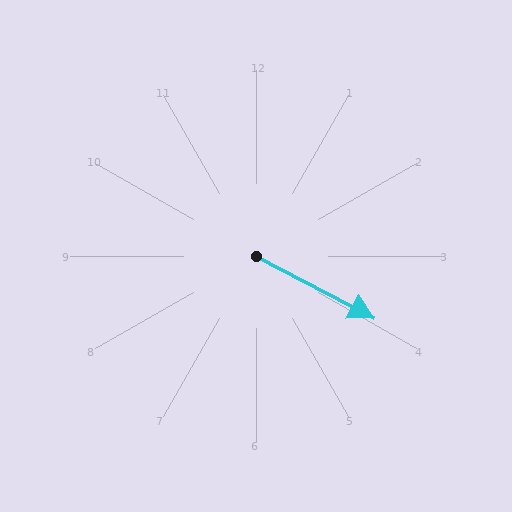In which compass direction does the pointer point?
Southeast.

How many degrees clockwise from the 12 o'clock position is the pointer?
Approximately 118 degrees.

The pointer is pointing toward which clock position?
Roughly 4 o'clock.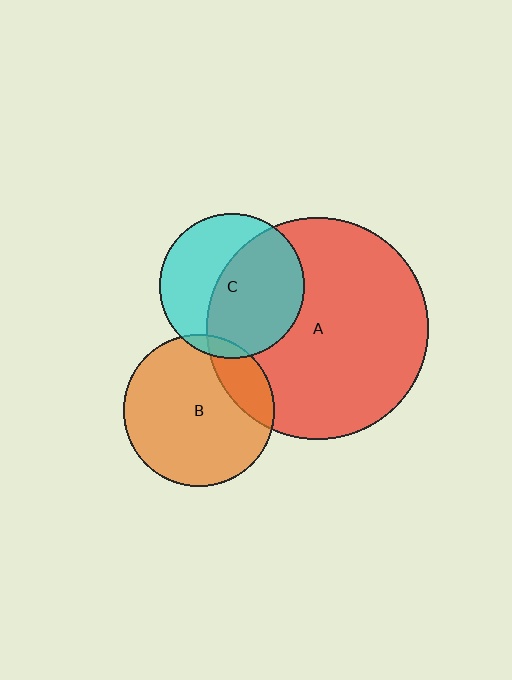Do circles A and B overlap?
Yes.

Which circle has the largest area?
Circle A (red).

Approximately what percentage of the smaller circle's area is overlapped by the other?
Approximately 20%.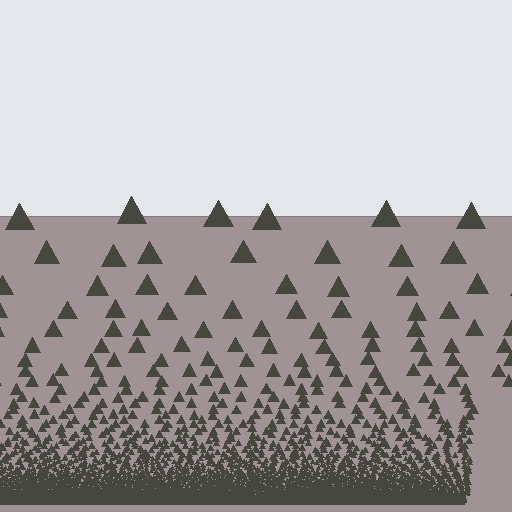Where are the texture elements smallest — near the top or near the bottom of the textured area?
Near the bottom.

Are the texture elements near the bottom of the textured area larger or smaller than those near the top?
Smaller. The gradient is inverted — elements near the bottom are smaller and denser.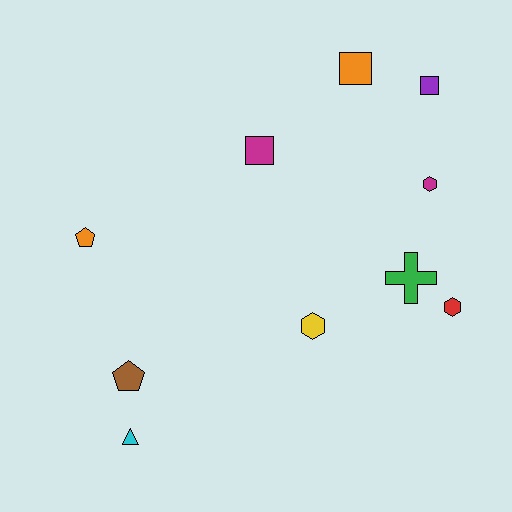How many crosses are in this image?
There is 1 cross.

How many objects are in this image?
There are 10 objects.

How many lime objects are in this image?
There are no lime objects.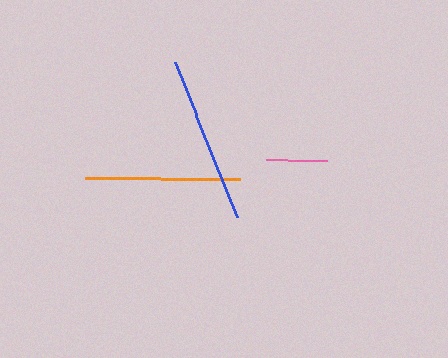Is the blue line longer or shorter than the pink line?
The blue line is longer than the pink line.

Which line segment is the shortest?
The pink line is the shortest at approximately 61 pixels.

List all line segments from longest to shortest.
From longest to shortest: blue, orange, pink.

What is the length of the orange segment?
The orange segment is approximately 155 pixels long.